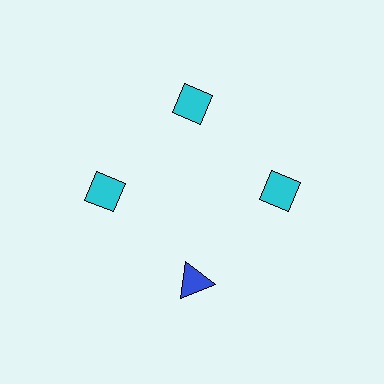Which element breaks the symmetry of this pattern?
The blue triangle at roughly the 6 o'clock position breaks the symmetry. All other shapes are cyan diamonds.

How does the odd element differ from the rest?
It differs in both color (blue instead of cyan) and shape (triangle instead of diamond).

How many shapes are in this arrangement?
There are 4 shapes arranged in a ring pattern.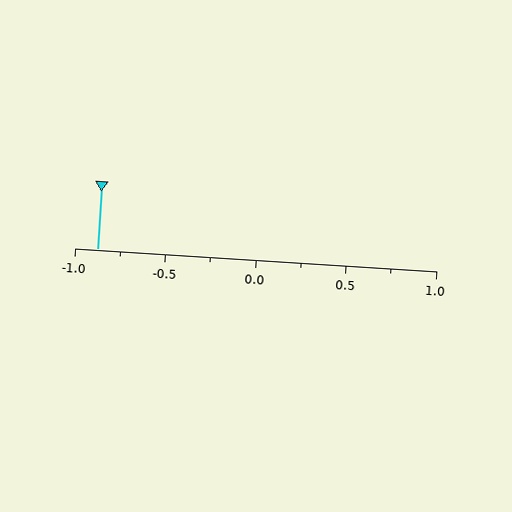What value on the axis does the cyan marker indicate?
The marker indicates approximately -0.88.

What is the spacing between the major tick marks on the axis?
The major ticks are spaced 0.5 apart.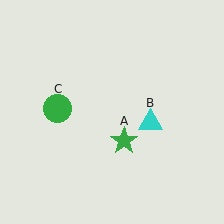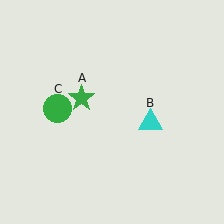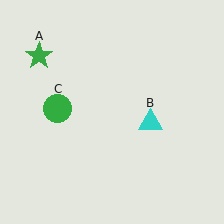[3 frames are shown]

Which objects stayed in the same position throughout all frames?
Cyan triangle (object B) and green circle (object C) remained stationary.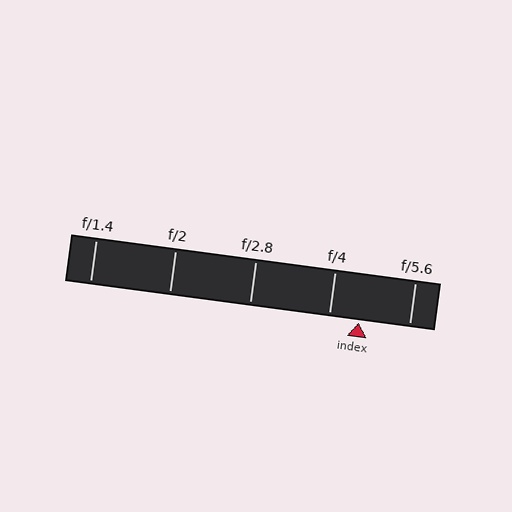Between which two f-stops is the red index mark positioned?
The index mark is between f/4 and f/5.6.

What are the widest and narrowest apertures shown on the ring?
The widest aperture shown is f/1.4 and the narrowest is f/5.6.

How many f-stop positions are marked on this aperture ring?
There are 5 f-stop positions marked.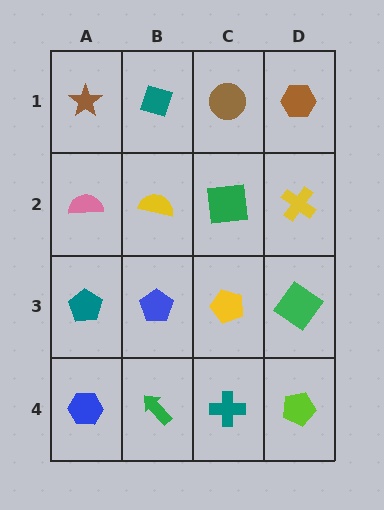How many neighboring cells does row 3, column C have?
4.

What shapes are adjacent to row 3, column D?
A yellow cross (row 2, column D), a lime pentagon (row 4, column D), a yellow pentagon (row 3, column C).